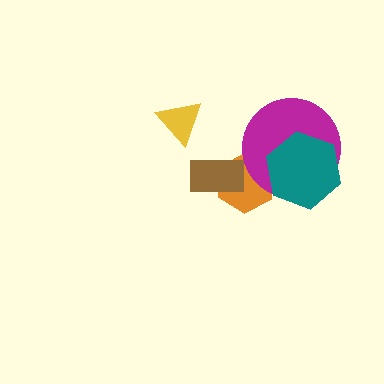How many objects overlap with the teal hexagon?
2 objects overlap with the teal hexagon.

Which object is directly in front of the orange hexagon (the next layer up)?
The magenta circle is directly in front of the orange hexagon.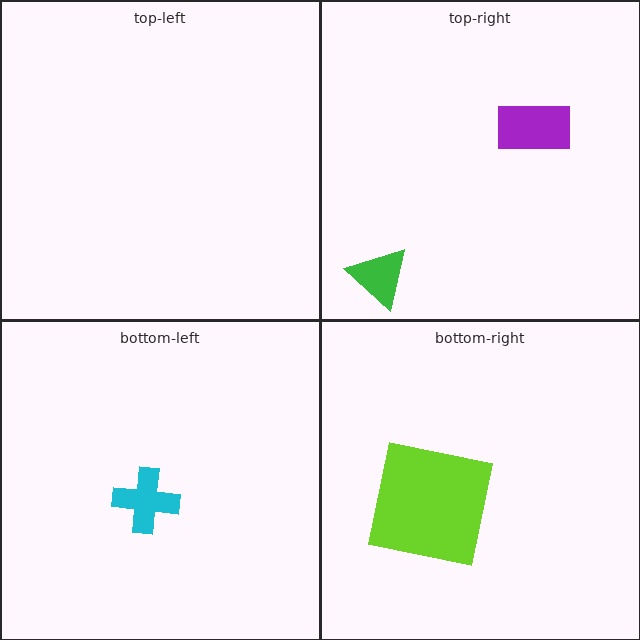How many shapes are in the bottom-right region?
1.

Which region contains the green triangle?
The top-right region.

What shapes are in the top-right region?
The purple rectangle, the green triangle.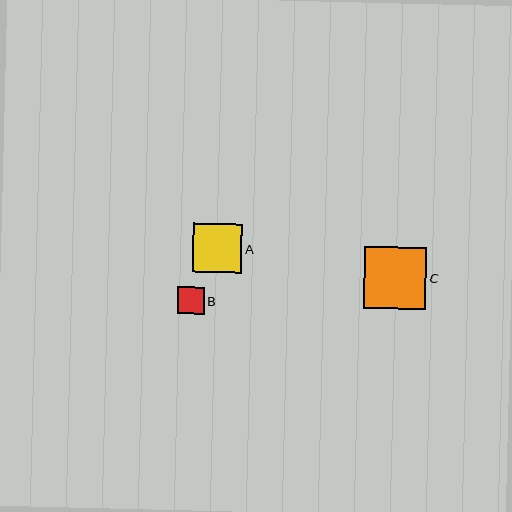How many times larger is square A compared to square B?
Square A is approximately 1.8 times the size of square B.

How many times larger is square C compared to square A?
Square C is approximately 1.3 times the size of square A.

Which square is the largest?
Square C is the largest with a size of approximately 62 pixels.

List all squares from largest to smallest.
From largest to smallest: C, A, B.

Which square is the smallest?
Square B is the smallest with a size of approximately 27 pixels.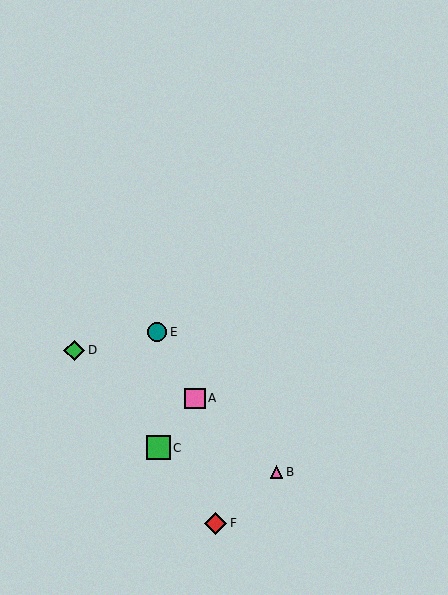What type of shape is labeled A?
Shape A is a pink square.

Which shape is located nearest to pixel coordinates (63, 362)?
The green diamond (labeled D) at (74, 350) is nearest to that location.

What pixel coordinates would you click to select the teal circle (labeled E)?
Click at (157, 332) to select the teal circle E.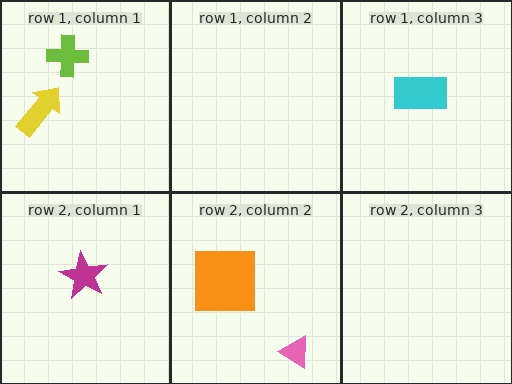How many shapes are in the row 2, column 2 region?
2.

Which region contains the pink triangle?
The row 2, column 2 region.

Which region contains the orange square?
The row 2, column 2 region.